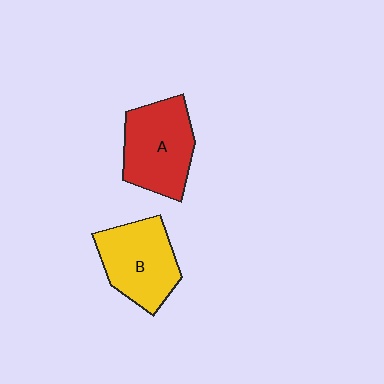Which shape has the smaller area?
Shape B (yellow).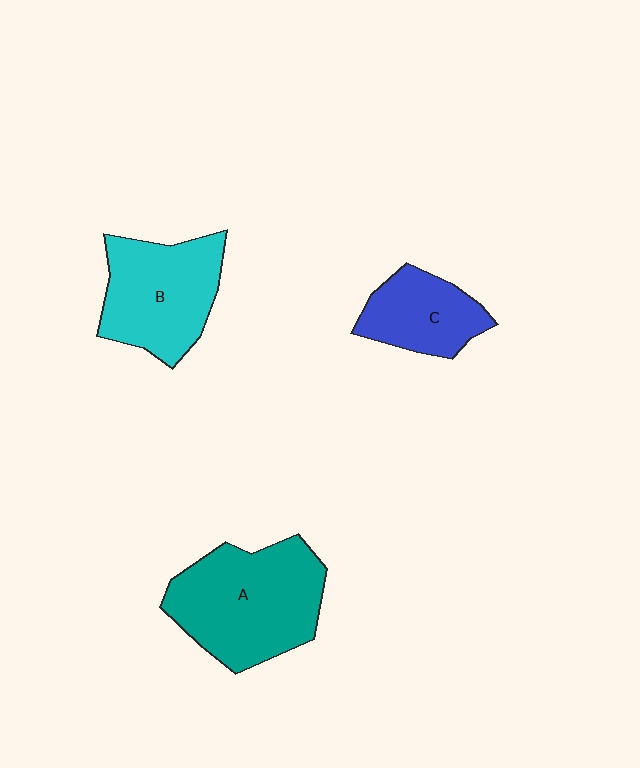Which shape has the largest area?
Shape A (teal).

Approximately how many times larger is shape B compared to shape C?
Approximately 1.5 times.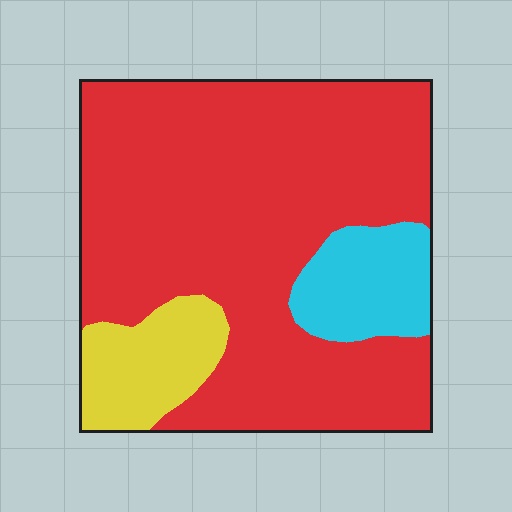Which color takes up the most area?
Red, at roughly 75%.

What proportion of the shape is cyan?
Cyan covers about 10% of the shape.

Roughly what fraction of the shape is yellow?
Yellow covers around 10% of the shape.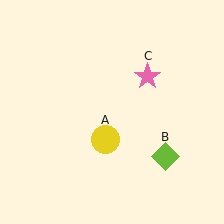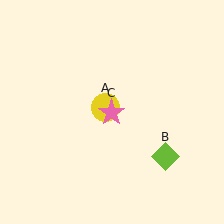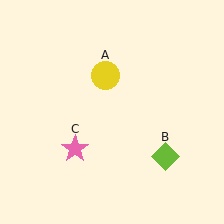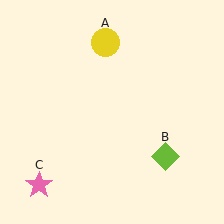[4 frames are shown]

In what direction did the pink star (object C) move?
The pink star (object C) moved down and to the left.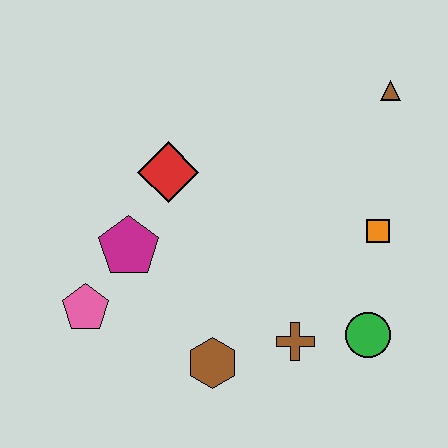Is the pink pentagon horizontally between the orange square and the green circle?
No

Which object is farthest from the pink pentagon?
The brown triangle is farthest from the pink pentagon.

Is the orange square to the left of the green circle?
No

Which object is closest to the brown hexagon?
The brown cross is closest to the brown hexagon.